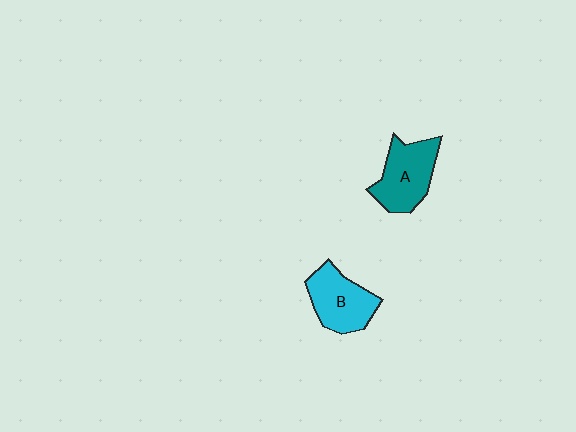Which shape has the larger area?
Shape A (teal).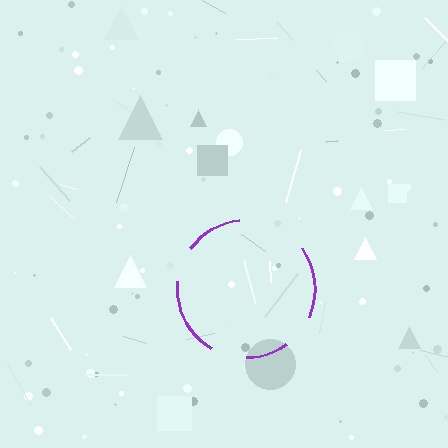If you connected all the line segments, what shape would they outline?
They would outline a circle.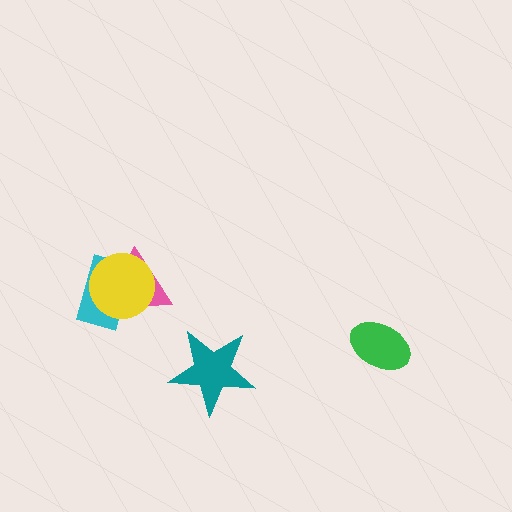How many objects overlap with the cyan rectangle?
2 objects overlap with the cyan rectangle.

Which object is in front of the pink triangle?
The yellow circle is in front of the pink triangle.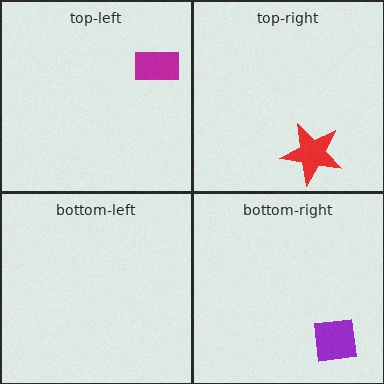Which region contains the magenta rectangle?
The top-left region.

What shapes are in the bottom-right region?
The purple square.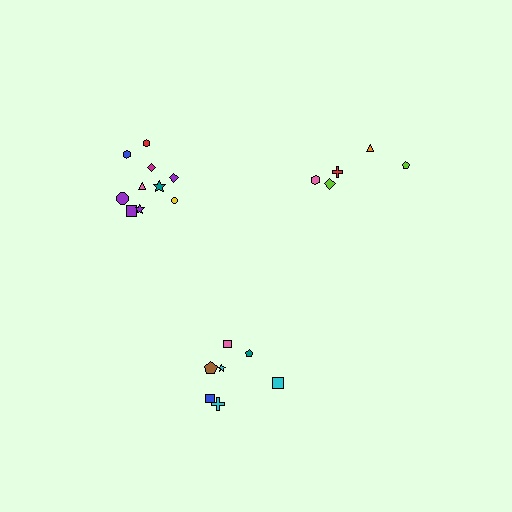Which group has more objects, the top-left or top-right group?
The top-left group.